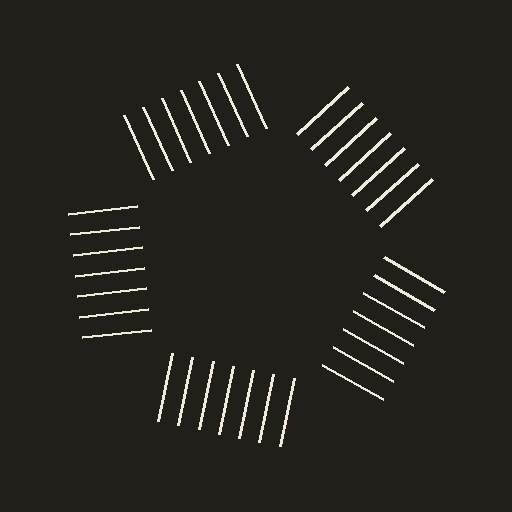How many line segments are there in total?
35 — 7 along each of the 5 edges.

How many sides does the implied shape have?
5 sides — the line-ends trace a pentagon.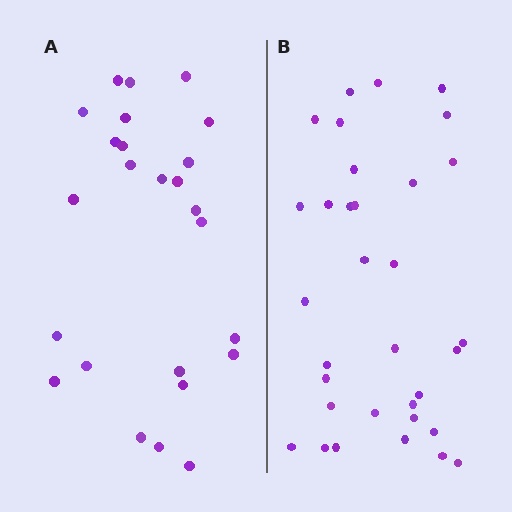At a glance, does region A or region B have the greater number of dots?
Region B (the right region) has more dots.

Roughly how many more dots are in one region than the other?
Region B has roughly 8 or so more dots than region A.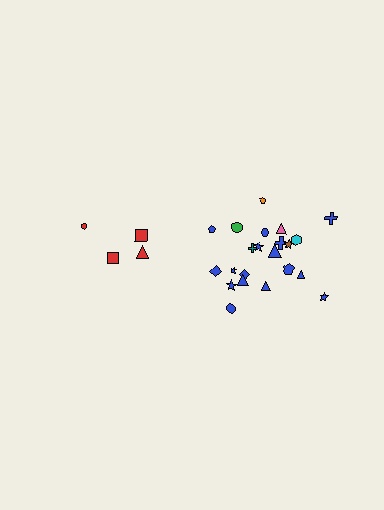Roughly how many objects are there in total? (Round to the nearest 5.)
Roughly 25 objects in total.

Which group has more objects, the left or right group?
The right group.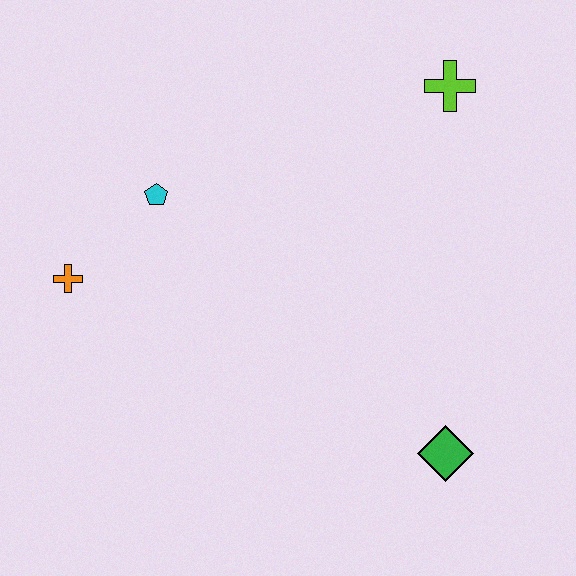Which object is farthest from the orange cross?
The lime cross is farthest from the orange cross.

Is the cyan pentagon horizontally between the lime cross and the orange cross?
Yes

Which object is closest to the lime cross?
The cyan pentagon is closest to the lime cross.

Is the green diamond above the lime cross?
No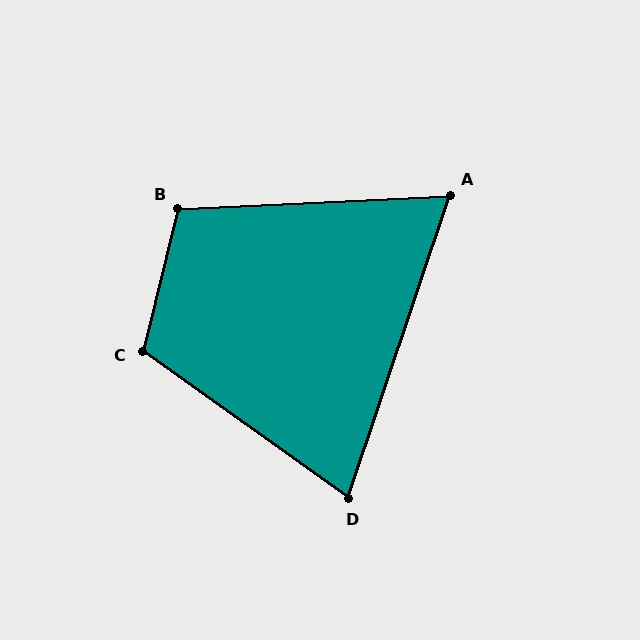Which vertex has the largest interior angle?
C, at approximately 112 degrees.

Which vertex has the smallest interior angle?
A, at approximately 68 degrees.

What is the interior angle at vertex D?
Approximately 73 degrees (acute).